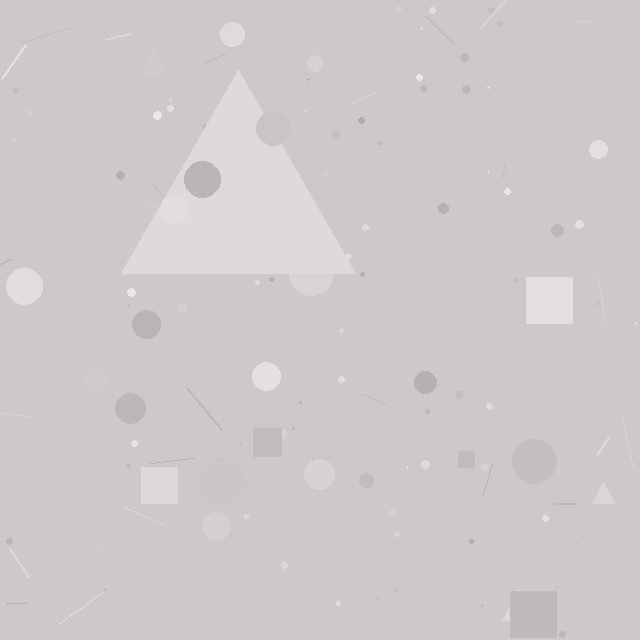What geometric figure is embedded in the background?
A triangle is embedded in the background.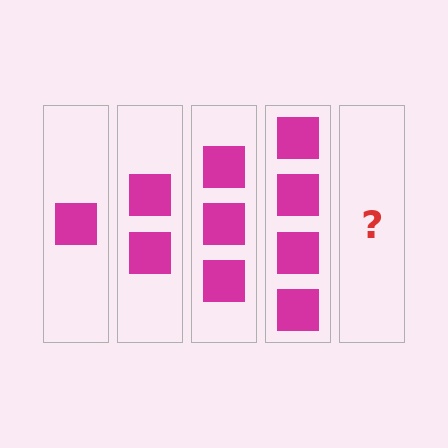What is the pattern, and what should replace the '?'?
The pattern is that each step adds one more square. The '?' should be 5 squares.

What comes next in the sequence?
The next element should be 5 squares.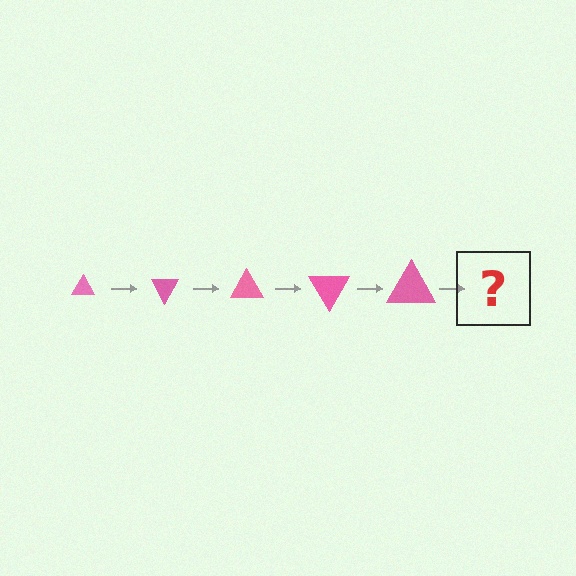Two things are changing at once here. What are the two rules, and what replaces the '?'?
The two rules are that the triangle grows larger each step and it rotates 60 degrees each step. The '?' should be a triangle, larger than the previous one and rotated 300 degrees from the start.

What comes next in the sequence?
The next element should be a triangle, larger than the previous one and rotated 300 degrees from the start.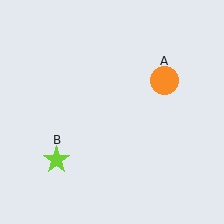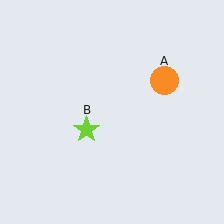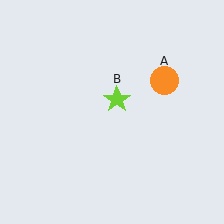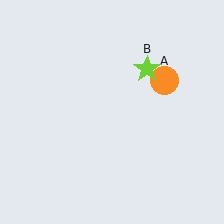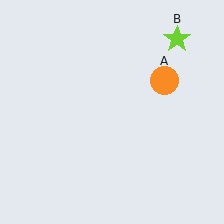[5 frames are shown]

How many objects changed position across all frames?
1 object changed position: lime star (object B).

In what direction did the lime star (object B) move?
The lime star (object B) moved up and to the right.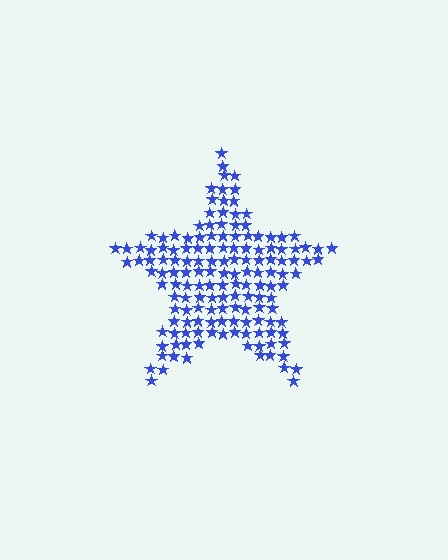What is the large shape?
The large shape is a star.